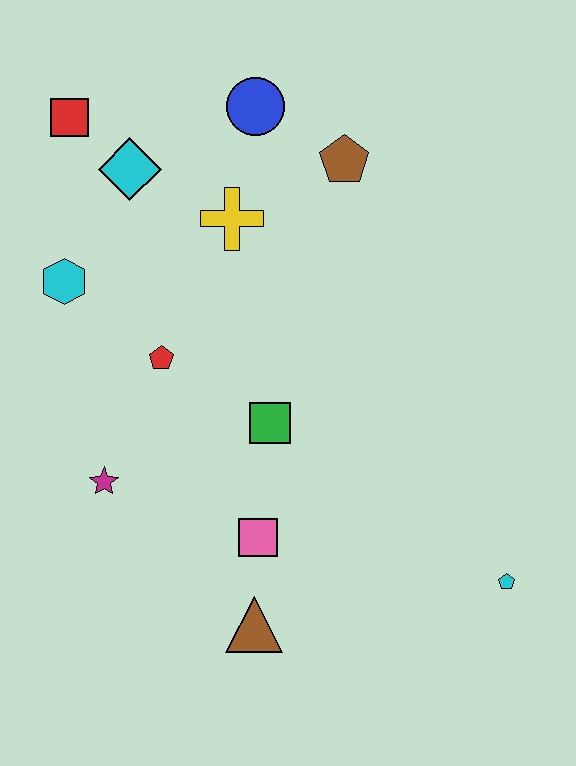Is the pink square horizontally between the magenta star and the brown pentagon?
Yes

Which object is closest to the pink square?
The brown triangle is closest to the pink square.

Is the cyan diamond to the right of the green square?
No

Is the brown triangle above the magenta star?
No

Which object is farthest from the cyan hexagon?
The cyan pentagon is farthest from the cyan hexagon.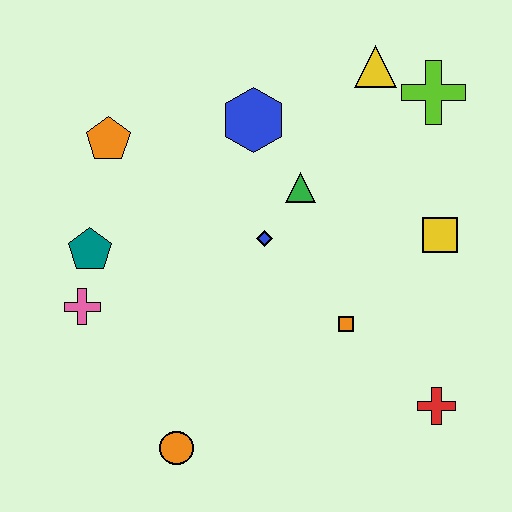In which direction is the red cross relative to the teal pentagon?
The red cross is to the right of the teal pentagon.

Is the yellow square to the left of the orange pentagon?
No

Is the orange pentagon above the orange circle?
Yes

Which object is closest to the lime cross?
The yellow triangle is closest to the lime cross.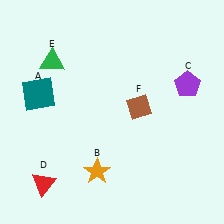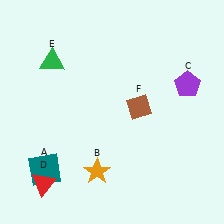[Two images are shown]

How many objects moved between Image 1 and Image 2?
1 object moved between the two images.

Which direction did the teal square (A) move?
The teal square (A) moved down.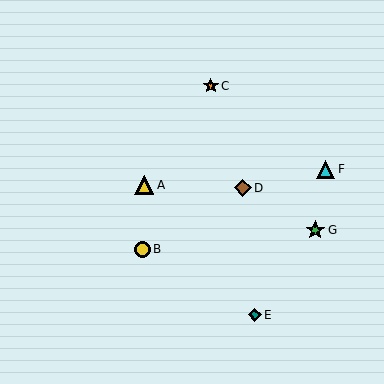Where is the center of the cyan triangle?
The center of the cyan triangle is at (325, 169).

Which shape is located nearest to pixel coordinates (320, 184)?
The cyan triangle (labeled F) at (325, 169) is nearest to that location.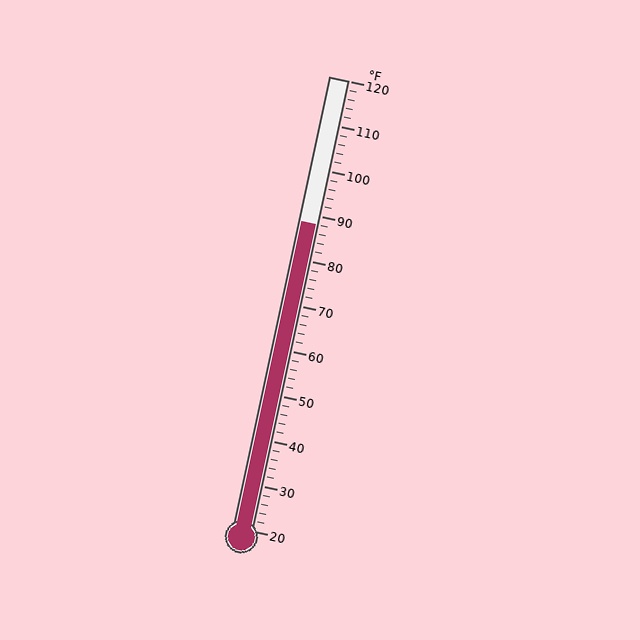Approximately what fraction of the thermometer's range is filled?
The thermometer is filled to approximately 70% of its range.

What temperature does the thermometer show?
The thermometer shows approximately 88°F.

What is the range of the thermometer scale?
The thermometer scale ranges from 20°F to 120°F.